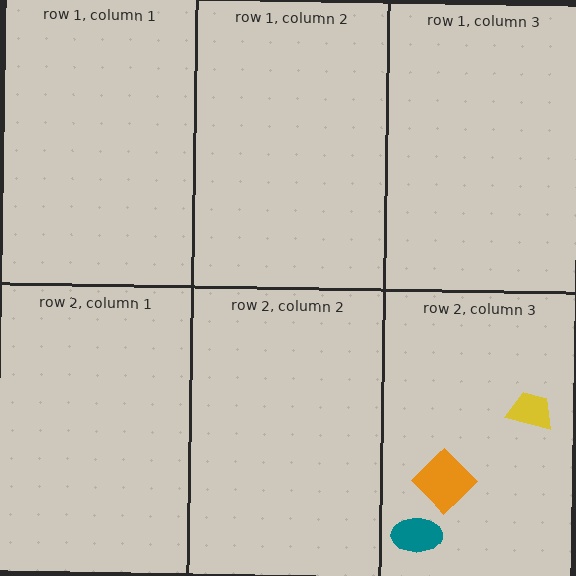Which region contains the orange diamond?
The row 2, column 3 region.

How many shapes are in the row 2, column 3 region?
3.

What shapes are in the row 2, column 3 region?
The orange diamond, the teal ellipse, the yellow trapezoid.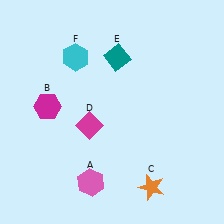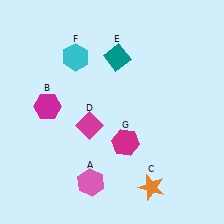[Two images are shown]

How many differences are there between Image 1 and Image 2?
There is 1 difference between the two images.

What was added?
A magenta hexagon (G) was added in Image 2.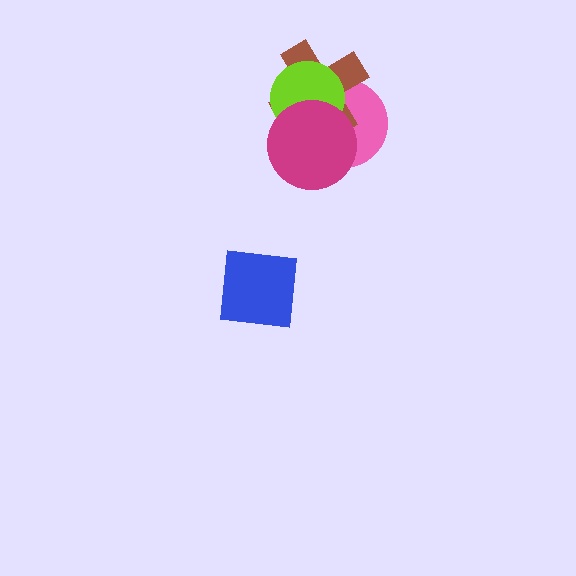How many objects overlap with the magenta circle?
3 objects overlap with the magenta circle.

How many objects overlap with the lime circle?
3 objects overlap with the lime circle.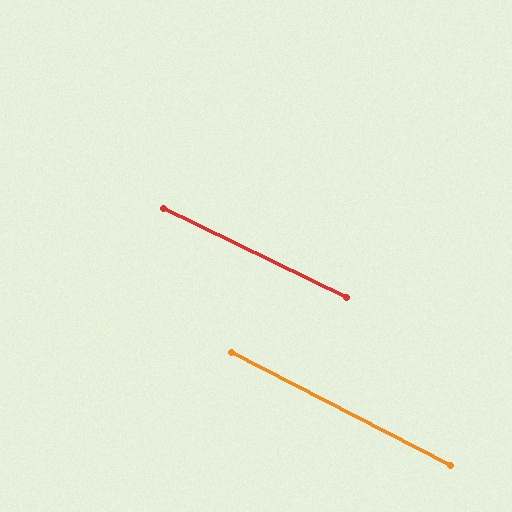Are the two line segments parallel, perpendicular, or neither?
Parallel — their directions differ by only 1.7°.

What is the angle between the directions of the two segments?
Approximately 2 degrees.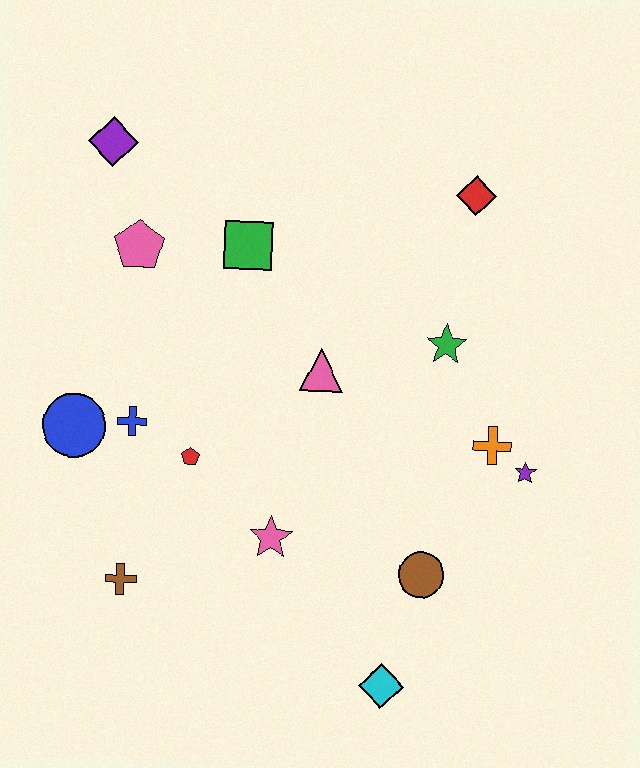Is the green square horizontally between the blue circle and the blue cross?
No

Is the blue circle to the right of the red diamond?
No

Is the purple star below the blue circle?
Yes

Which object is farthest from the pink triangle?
The cyan diamond is farthest from the pink triangle.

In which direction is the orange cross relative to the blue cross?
The orange cross is to the right of the blue cross.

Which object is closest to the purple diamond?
The pink pentagon is closest to the purple diamond.